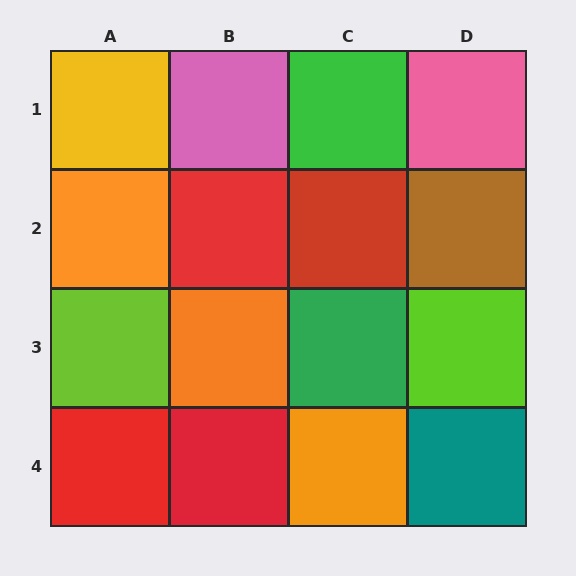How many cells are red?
4 cells are red.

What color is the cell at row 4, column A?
Red.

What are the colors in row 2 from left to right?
Orange, red, red, brown.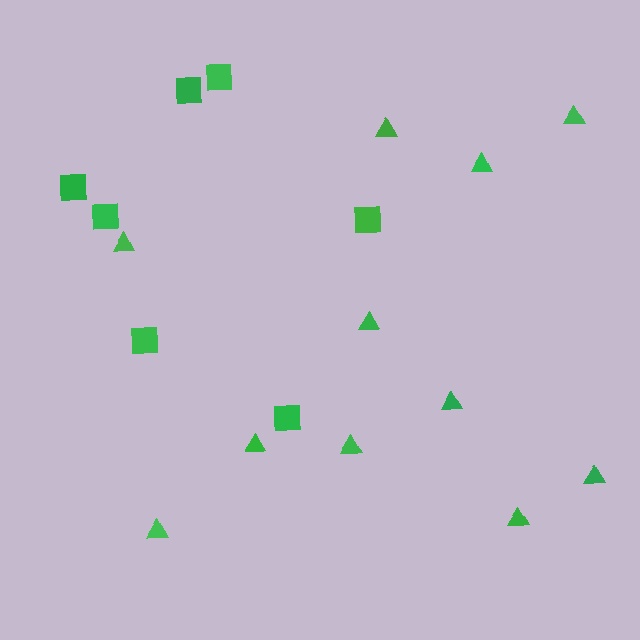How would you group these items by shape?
There are 2 groups: one group of squares (7) and one group of triangles (11).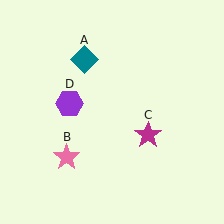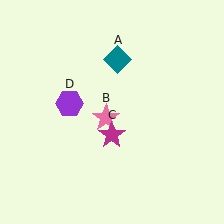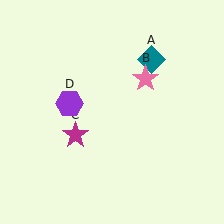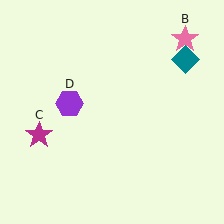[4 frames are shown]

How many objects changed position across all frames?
3 objects changed position: teal diamond (object A), pink star (object B), magenta star (object C).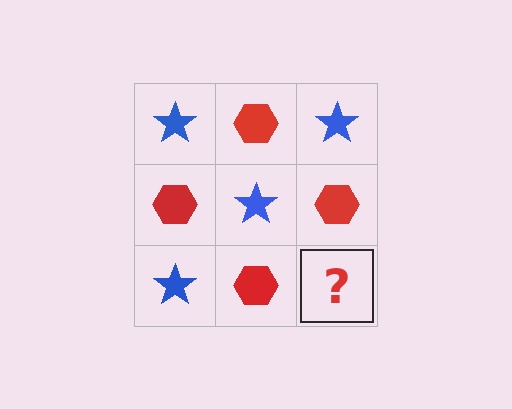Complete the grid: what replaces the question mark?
The question mark should be replaced with a blue star.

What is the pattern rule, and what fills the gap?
The rule is that it alternates blue star and red hexagon in a checkerboard pattern. The gap should be filled with a blue star.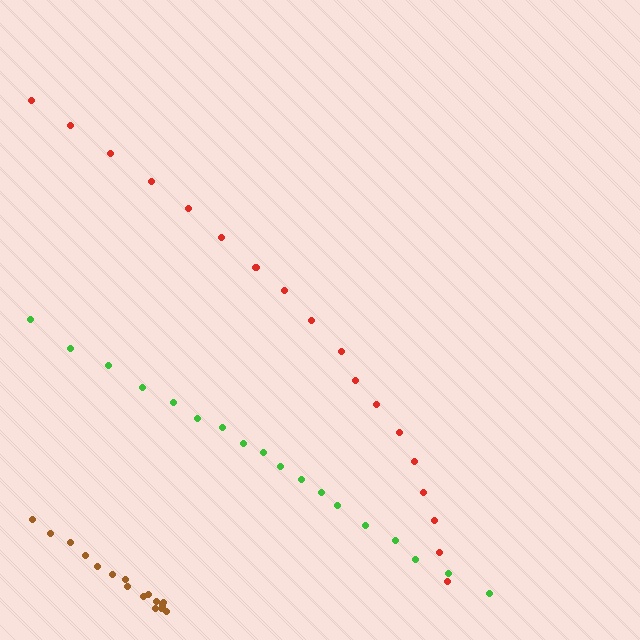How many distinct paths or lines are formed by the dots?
There are 3 distinct paths.